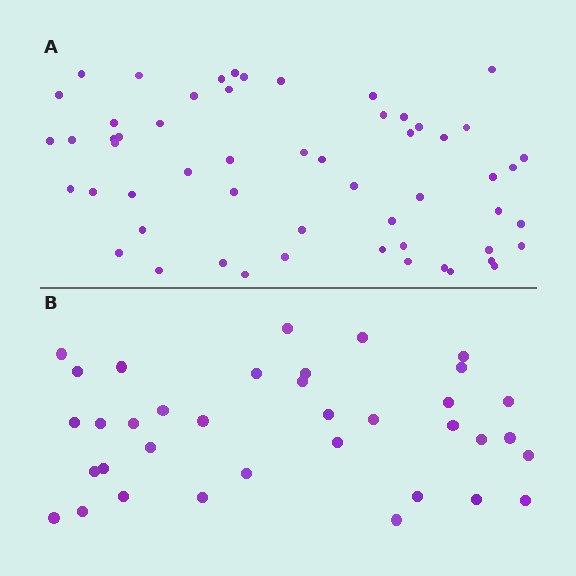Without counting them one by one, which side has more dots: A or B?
Region A (the top region) has more dots.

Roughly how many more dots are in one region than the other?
Region A has approximately 20 more dots than region B.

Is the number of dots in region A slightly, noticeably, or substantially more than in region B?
Region A has substantially more. The ratio is roughly 1.6 to 1.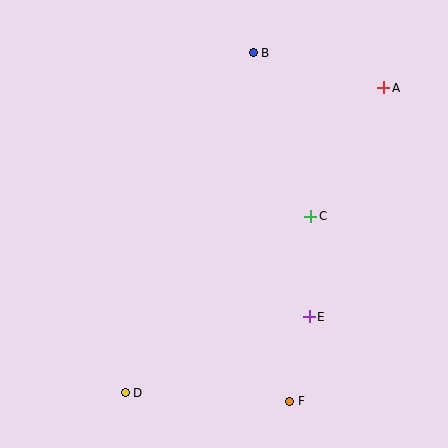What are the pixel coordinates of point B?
Point B is at (253, 53).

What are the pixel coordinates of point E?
Point E is at (309, 317).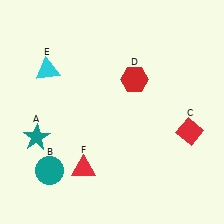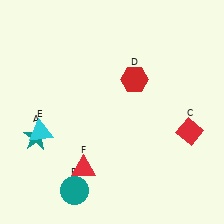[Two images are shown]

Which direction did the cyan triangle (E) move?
The cyan triangle (E) moved down.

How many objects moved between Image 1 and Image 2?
2 objects moved between the two images.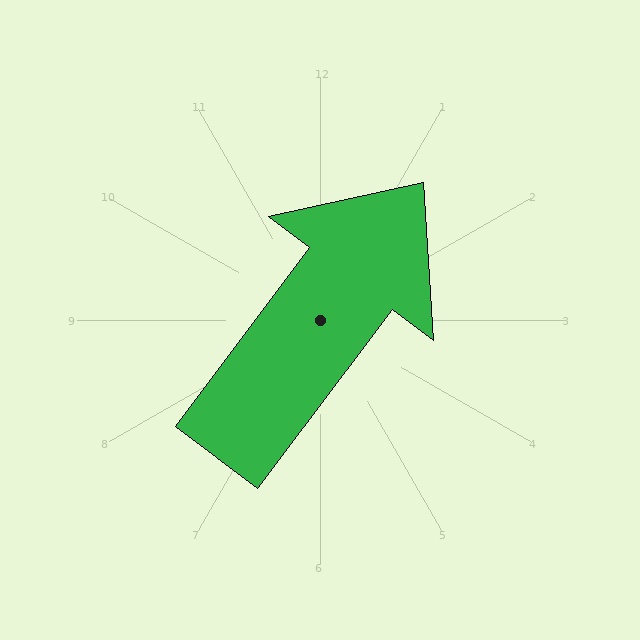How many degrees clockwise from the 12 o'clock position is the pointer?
Approximately 37 degrees.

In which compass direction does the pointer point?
Northeast.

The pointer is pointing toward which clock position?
Roughly 1 o'clock.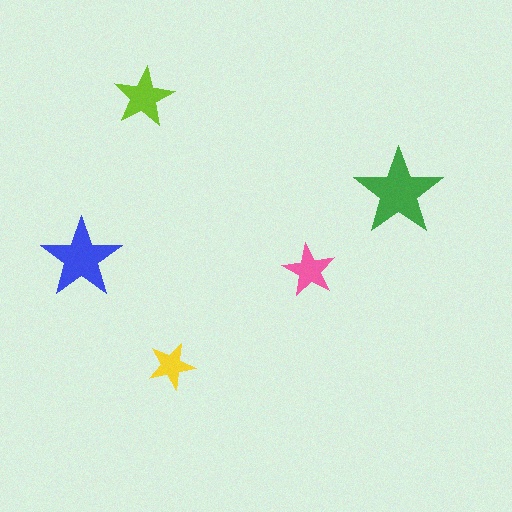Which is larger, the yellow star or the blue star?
The blue one.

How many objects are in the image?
There are 5 objects in the image.